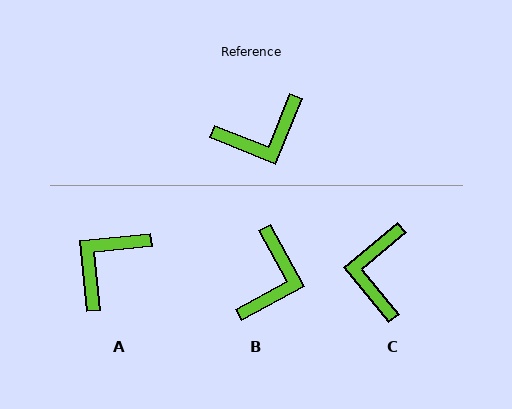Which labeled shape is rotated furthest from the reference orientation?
A, about 152 degrees away.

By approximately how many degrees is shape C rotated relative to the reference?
Approximately 118 degrees clockwise.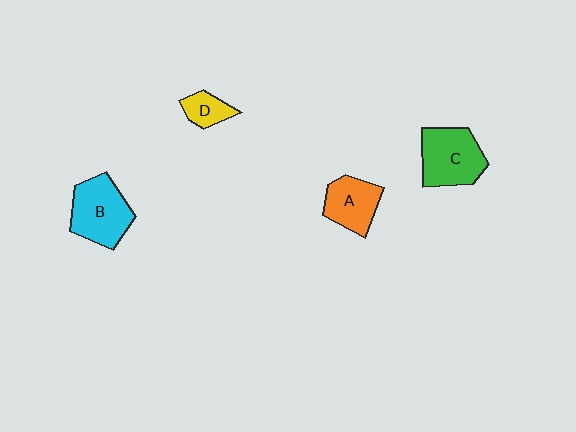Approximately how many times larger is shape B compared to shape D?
Approximately 2.4 times.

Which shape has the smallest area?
Shape D (yellow).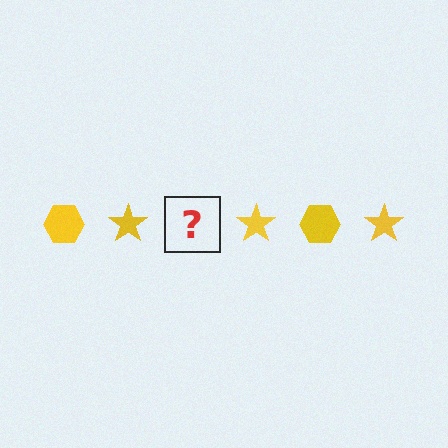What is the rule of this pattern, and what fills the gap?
The rule is that the pattern cycles through hexagon, star shapes in yellow. The gap should be filled with a yellow hexagon.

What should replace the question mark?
The question mark should be replaced with a yellow hexagon.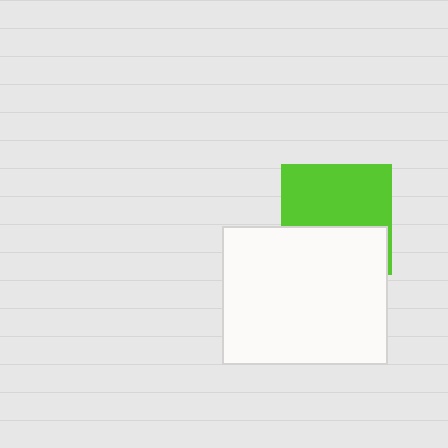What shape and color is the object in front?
The object in front is a white rectangle.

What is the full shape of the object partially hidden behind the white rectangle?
The partially hidden object is a lime square.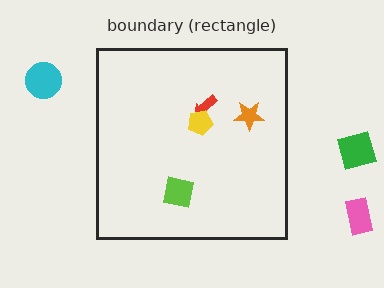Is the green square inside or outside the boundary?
Outside.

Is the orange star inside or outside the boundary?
Inside.